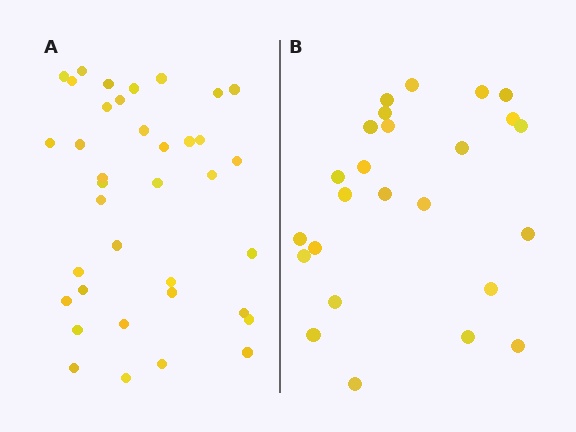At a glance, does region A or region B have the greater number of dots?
Region A (the left region) has more dots.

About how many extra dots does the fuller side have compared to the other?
Region A has roughly 12 or so more dots than region B.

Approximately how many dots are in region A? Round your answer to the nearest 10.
About 40 dots. (The exact count is 37, which rounds to 40.)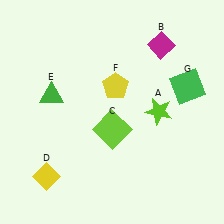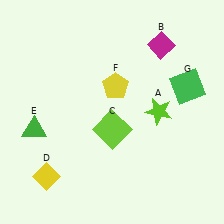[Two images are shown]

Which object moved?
The green triangle (E) moved down.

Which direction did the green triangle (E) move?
The green triangle (E) moved down.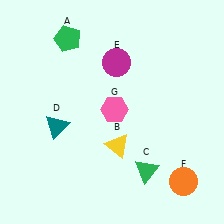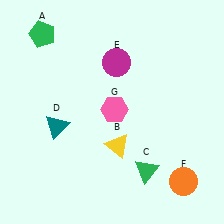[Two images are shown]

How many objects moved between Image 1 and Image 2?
1 object moved between the two images.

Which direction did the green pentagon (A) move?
The green pentagon (A) moved left.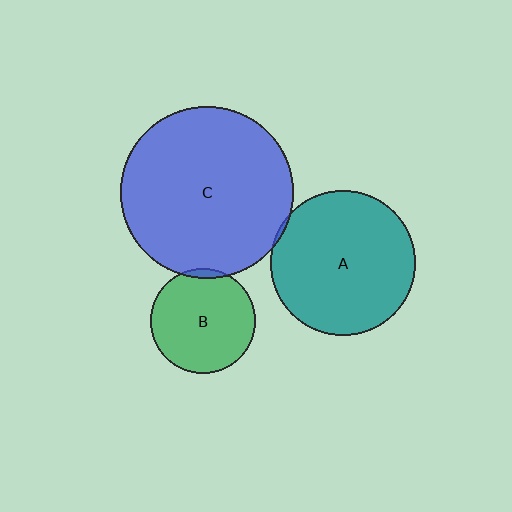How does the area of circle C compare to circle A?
Approximately 1.4 times.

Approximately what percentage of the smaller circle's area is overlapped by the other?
Approximately 5%.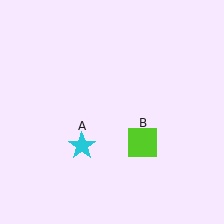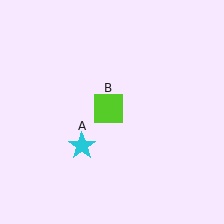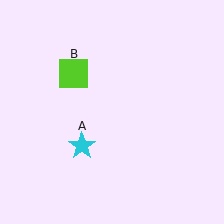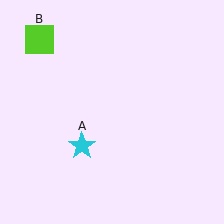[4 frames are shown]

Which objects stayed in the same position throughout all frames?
Cyan star (object A) remained stationary.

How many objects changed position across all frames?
1 object changed position: lime square (object B).